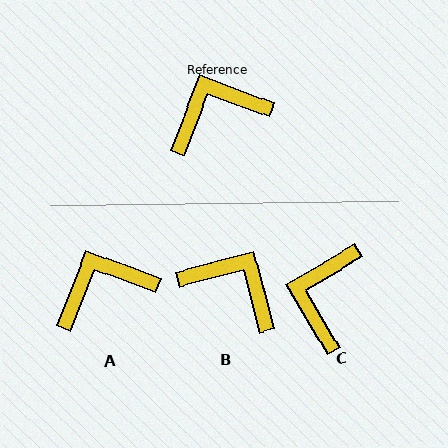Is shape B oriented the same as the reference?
No, it is off by about 54 degrees.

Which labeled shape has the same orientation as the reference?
A.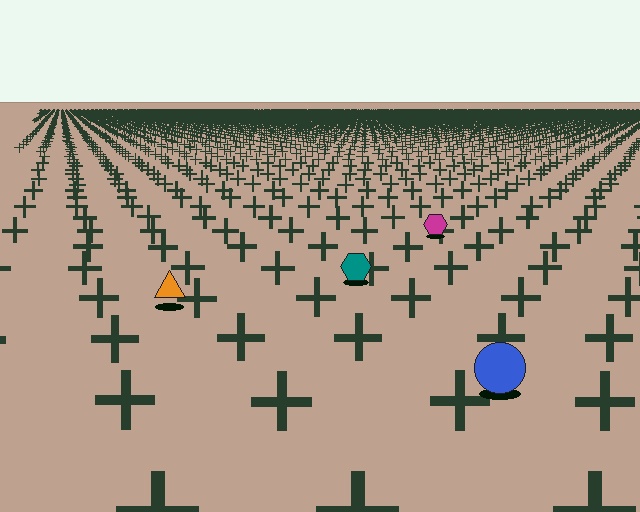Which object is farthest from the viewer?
The magenta hexagon is farthest from the viewer. It appears smaller and the ground texture around it is denser.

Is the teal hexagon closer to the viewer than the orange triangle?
No. The orange triangle is closer — you can tell from the texture gradient: the ground texture is coarser near it.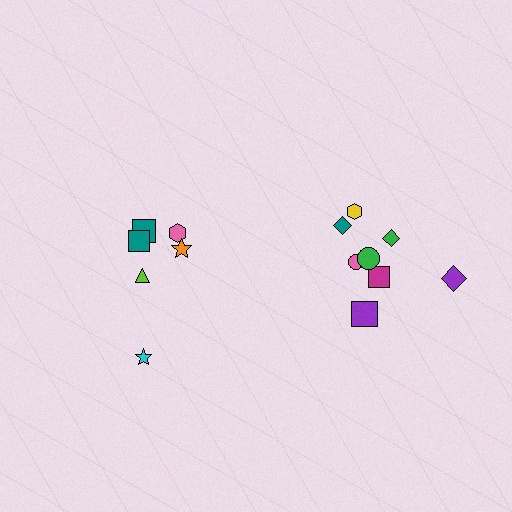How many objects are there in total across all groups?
There are 14 objects.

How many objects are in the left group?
There are 6 objects.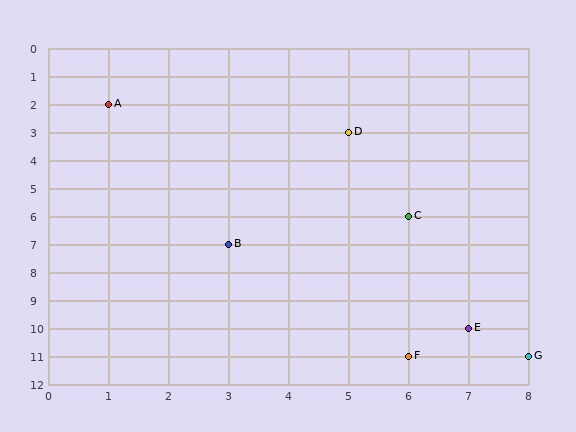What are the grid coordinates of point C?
Point C is at grid coordinates (6, 6).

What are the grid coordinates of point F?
Point F is at grid coordinates (6, 11).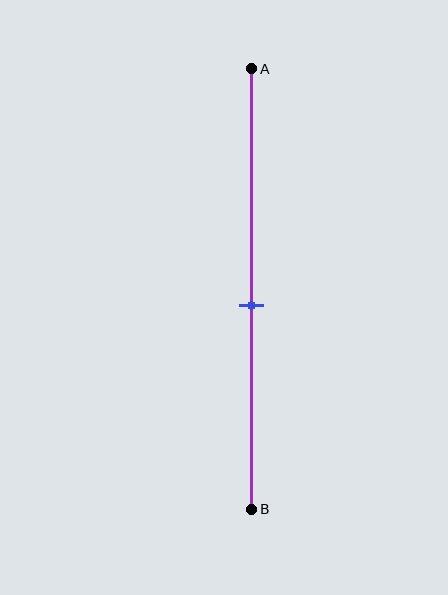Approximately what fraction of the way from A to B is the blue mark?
The blue mark is approximately 55% of the way from A to B.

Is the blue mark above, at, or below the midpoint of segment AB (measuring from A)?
The blue mark is below the midpoint of segment AB.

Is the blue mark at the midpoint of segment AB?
No, the mark is at about 55% from A, not at the 50% midpoint.